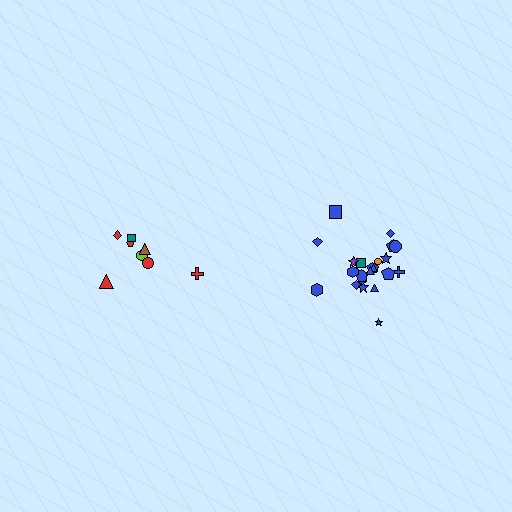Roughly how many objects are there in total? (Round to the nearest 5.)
Roughly 30 objects in total.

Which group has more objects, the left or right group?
The right group.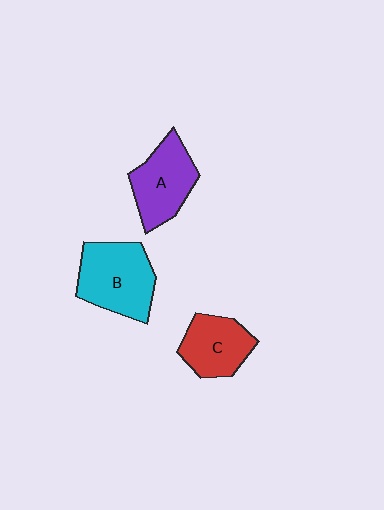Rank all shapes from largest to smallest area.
From largest to smallest: B (cyan), A (purple), C (red).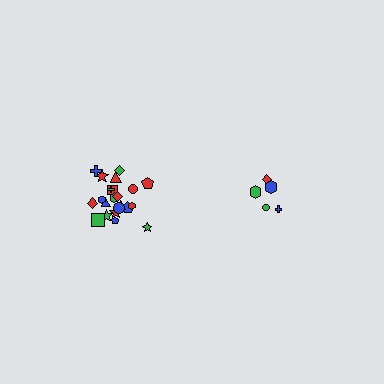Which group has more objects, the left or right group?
The left group.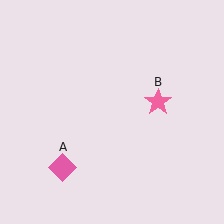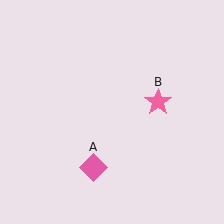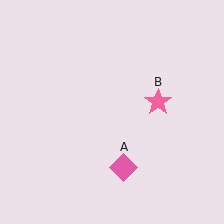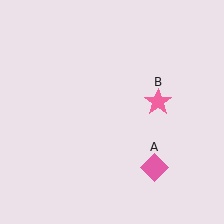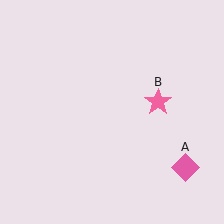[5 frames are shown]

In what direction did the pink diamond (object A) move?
The pink diamond (object A) moved right.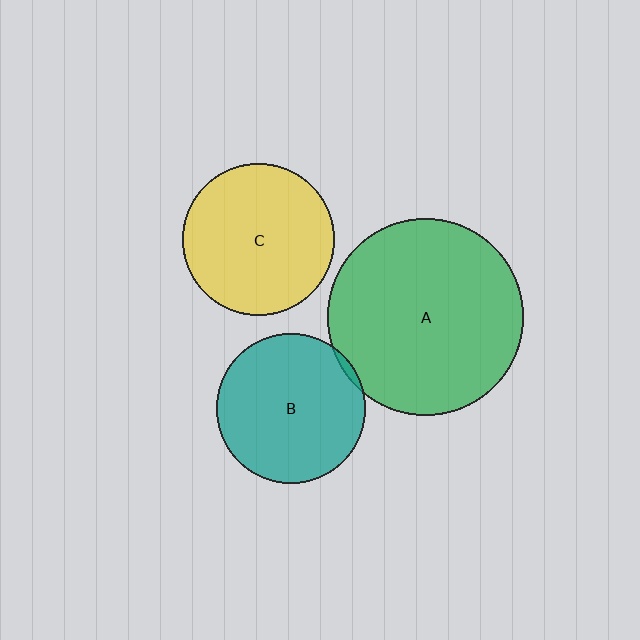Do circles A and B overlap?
Yes.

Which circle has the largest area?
Circle A (green).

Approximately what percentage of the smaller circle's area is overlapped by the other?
Approximately 5%.